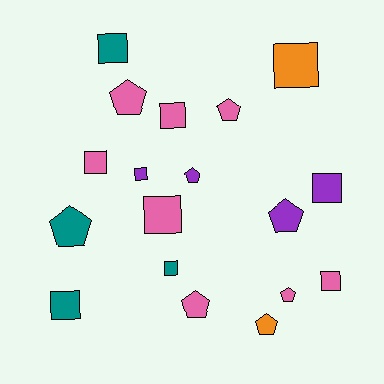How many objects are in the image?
There are 18 objects.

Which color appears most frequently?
Pink, with 8 objects.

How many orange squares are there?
There is 1 orange square.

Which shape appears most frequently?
Square, with 10 objects.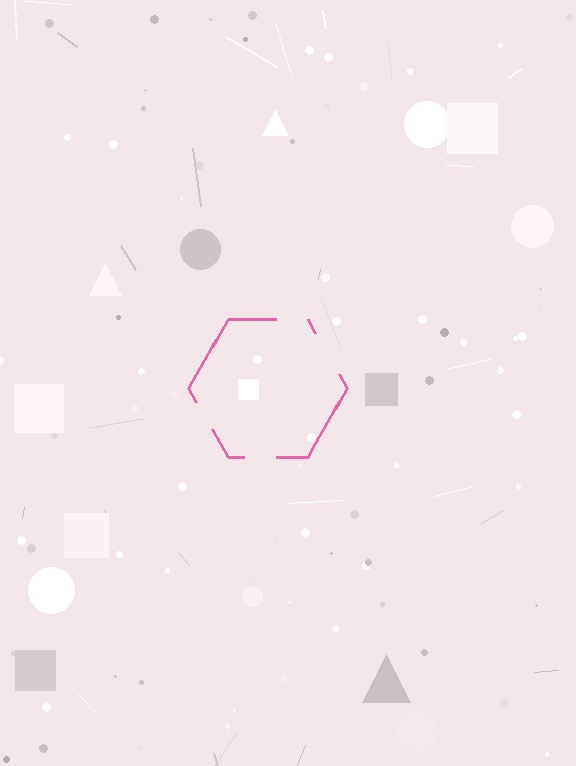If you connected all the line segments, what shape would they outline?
They would outline a hexagon.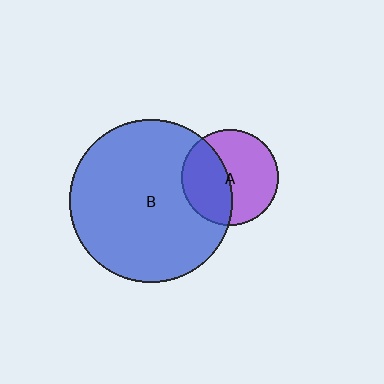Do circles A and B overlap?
Yes.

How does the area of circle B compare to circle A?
Approximately 2.9 times.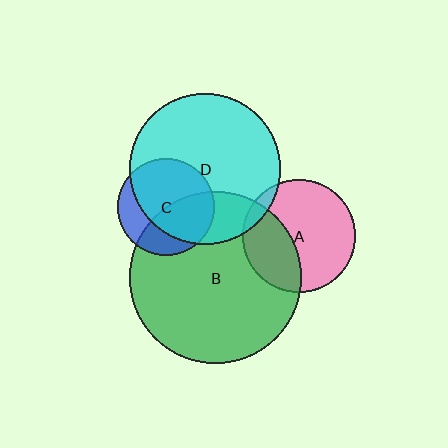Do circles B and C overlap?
Yes.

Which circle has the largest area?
Circle B (green).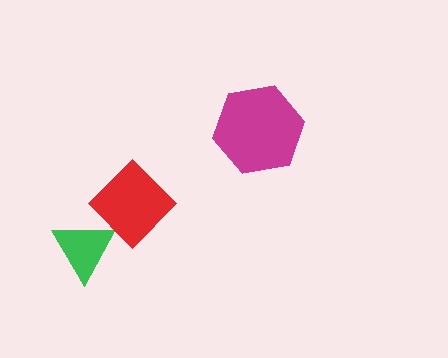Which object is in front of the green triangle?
The red diamond is in front of the green triangle.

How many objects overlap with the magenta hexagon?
0 objects overlap with the magenta hexagon.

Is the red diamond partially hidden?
No, no other shape covers it.